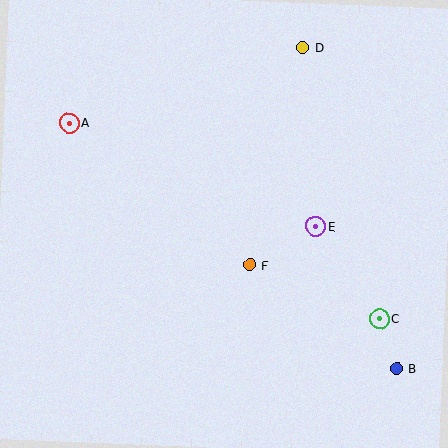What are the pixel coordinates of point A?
Point A is at (69, 123).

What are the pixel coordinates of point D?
Point D is at (303, 47).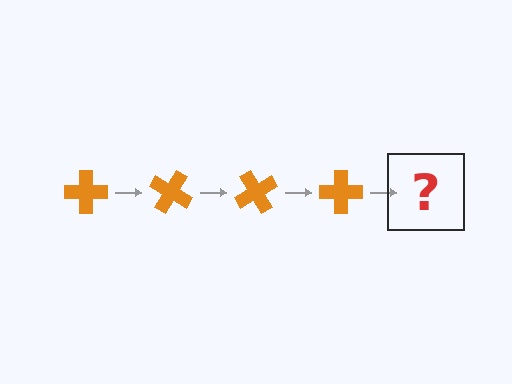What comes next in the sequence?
The next element should be an orange cross rotated 120 degrees.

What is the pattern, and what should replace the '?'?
The pattern is that the cross rotates 30 degrees each step. The '?' should be an orange cross rotated 120 degrees.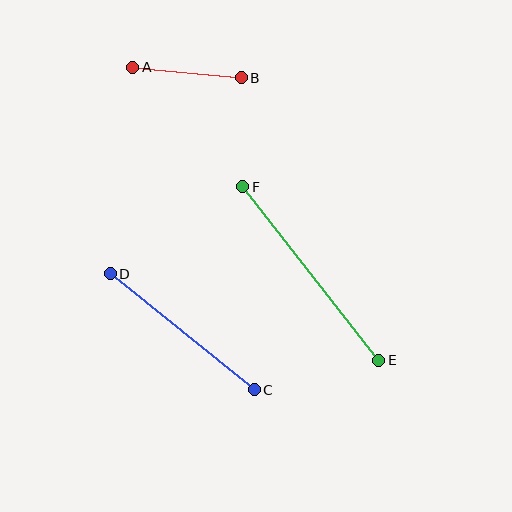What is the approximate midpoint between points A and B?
The midpoint is at approximately (187, 72) pixels.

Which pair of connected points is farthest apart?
Points E and F are farthest apart.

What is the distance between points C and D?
The distance is approximately 185 pixels.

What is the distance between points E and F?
The distance is approximately 221 pixels.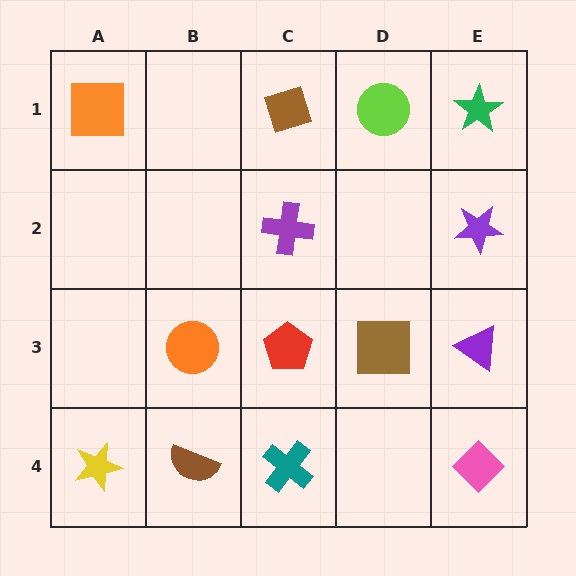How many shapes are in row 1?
4 shapes.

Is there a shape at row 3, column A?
No, that cell is empty.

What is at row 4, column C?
A teal cross.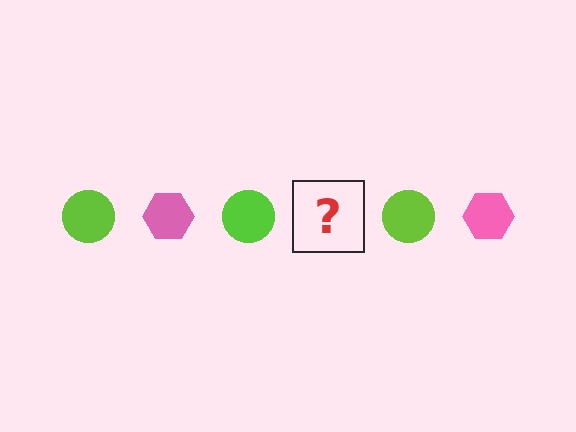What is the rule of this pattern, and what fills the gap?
The rule is that the pattern alternates between lime circle and pink hexagon. The gap should be filled with a pink hexagon.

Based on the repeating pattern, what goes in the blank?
The blank should be a pink hexagon.